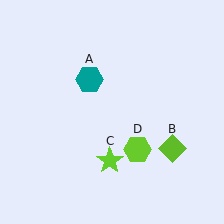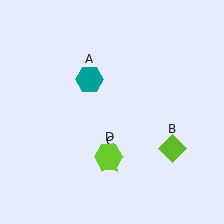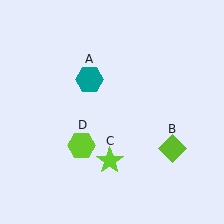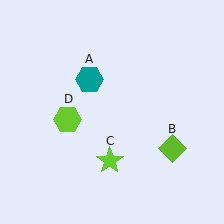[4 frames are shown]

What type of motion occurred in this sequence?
The lime hexagon (object D) rotated clockwise around the center of the scene.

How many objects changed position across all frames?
1 object changed position: lime hexagon (object D).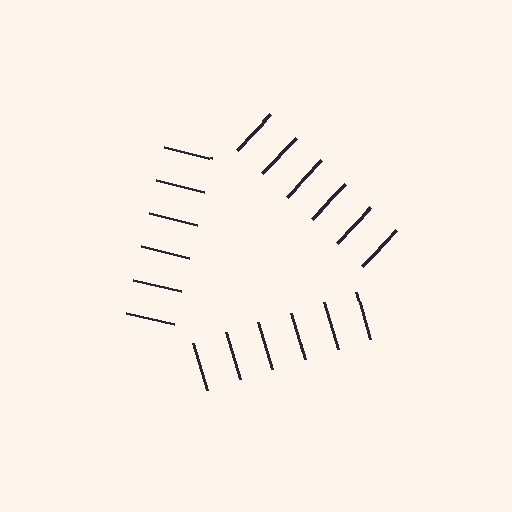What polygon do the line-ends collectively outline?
An illusory triangle — the line segments terminate on its edges but no continuous stroke is drawn.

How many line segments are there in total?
18 — 6 along each of the 3 edges.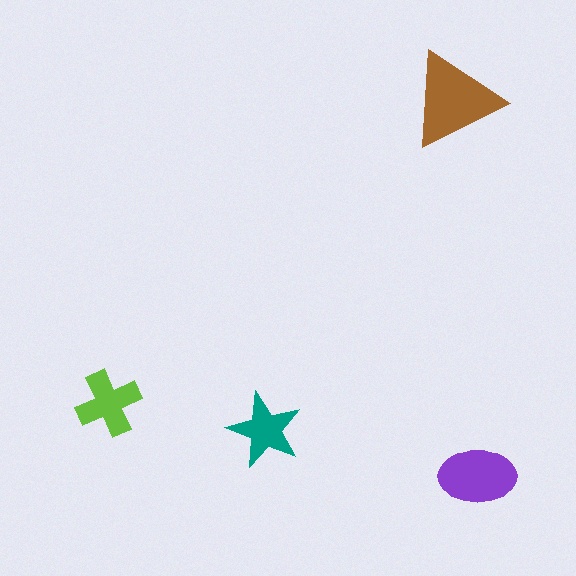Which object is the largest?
The brown triangle.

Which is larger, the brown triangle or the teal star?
The brown triangle.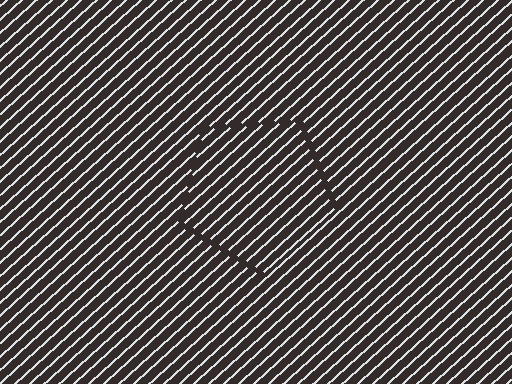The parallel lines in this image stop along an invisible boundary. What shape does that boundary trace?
An illusory pentagon. The interior of the shape contains the same grating, shifted by half a period — the contour is defined by the phase discontinuity where line-ends from the inner and outer gratings abut.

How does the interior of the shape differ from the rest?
The interior of the shape contains the same grating, shifted by half a period — the contour is defined by the phase discontinuity where line-ends from the inner and outer gratings abut.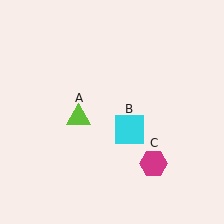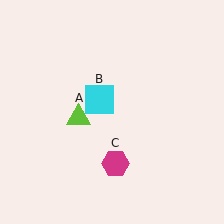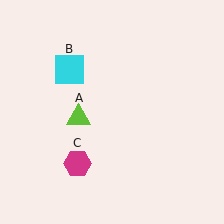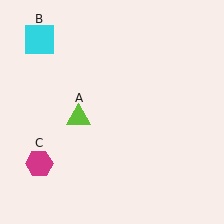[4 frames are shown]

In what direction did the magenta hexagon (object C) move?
The magenta hexagon (object C) moved left.